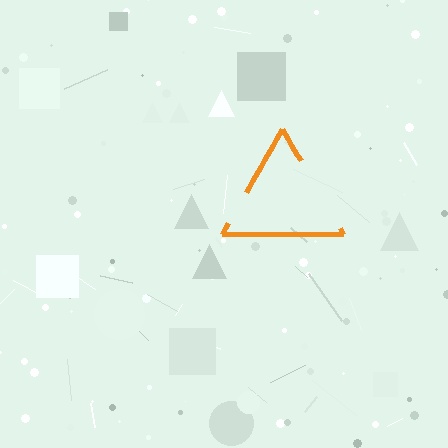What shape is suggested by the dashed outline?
The dashed outline suggests a triangle.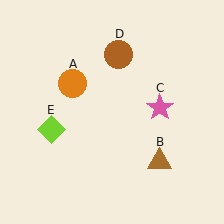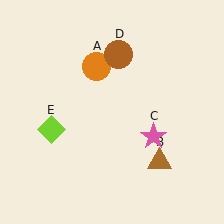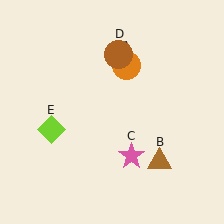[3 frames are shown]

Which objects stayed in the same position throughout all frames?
Brown triangle (object B) and brown circle (object D) and lime diamond (object E) remained stationary.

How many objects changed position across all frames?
2 objects changed position: orange circle (object A), pink star (object C).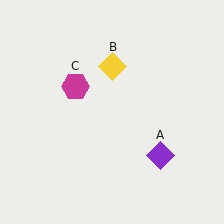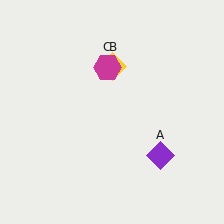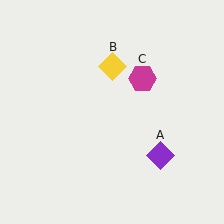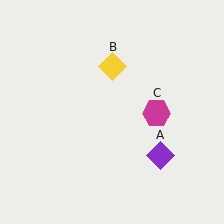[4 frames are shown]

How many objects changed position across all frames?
1 object changed position: magenta hexagon (object C).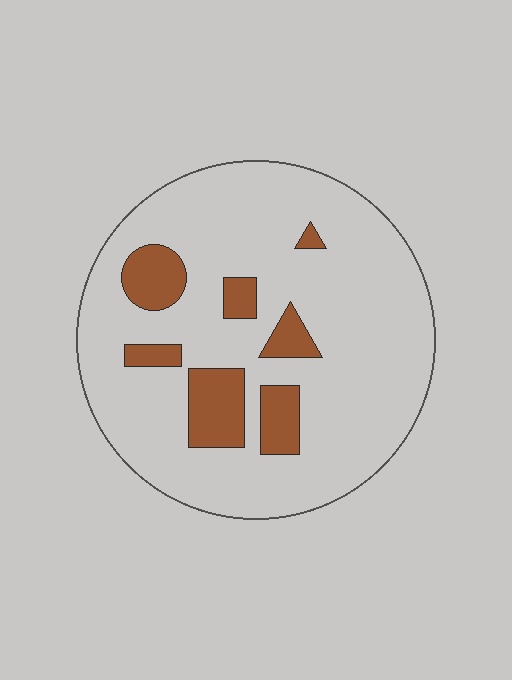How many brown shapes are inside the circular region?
7.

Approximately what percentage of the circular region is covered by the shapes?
Approximately 15%.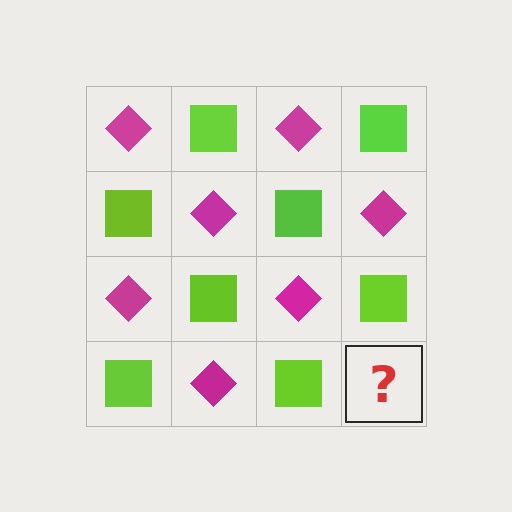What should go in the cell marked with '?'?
The missing cell should contain a magenta diamond.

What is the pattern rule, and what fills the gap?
The rule is that it alternates magenta diamond and lime square in a checkerboard pattern. The gap should be filled with a magenta diamond.